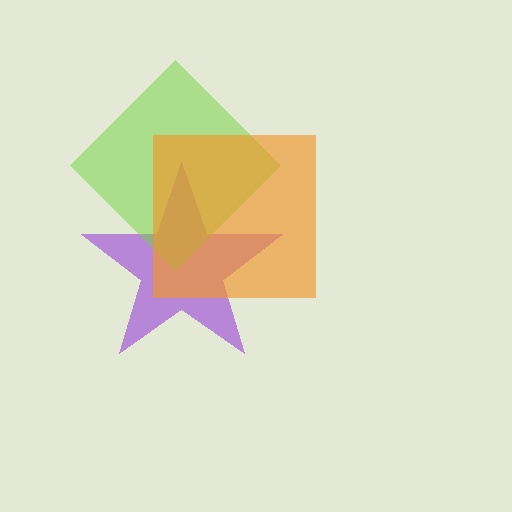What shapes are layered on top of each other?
The layered shapes are: a purple star, a lime diamond, an orange square.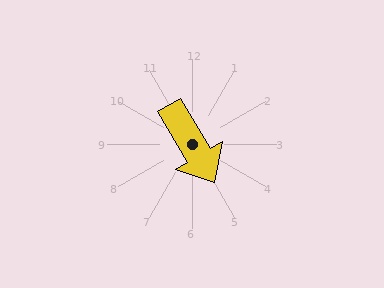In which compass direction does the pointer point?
Southeast.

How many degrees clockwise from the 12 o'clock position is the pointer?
Approximately 150 degrees.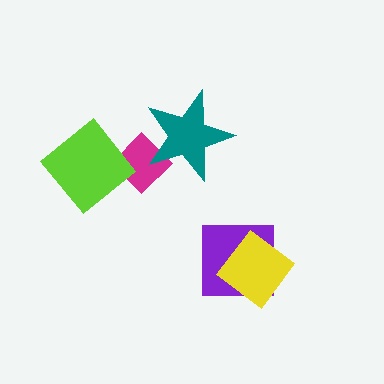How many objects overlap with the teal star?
1 object overlaps with the teal star.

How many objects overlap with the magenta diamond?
2 objects overlap with the magenta diamond.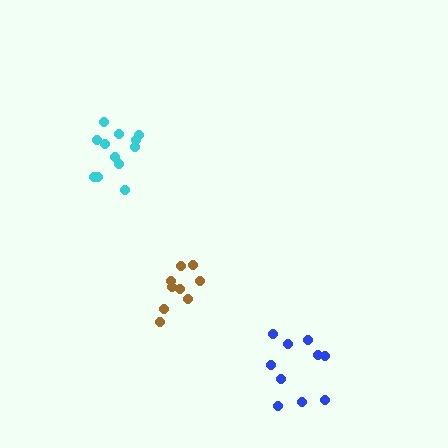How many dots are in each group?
Group 1: 9 dots, Group 2: 10 dots, Group 3: 12 dots (31 total).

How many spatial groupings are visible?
There are 3 spatial groupings.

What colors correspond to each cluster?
The clusters are colored: brown, blue, cyan.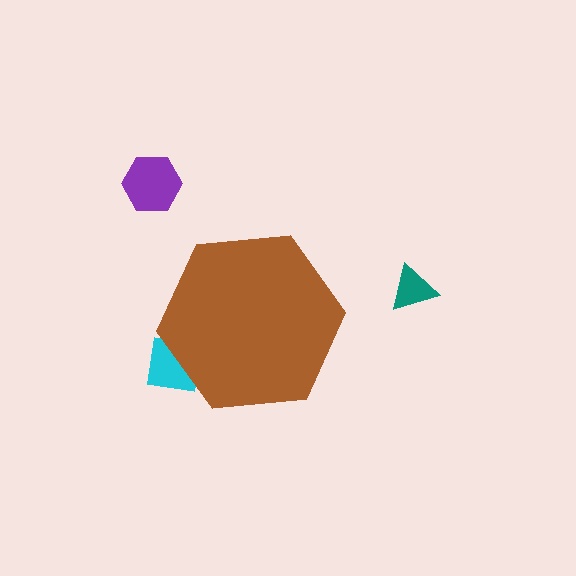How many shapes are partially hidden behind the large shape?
1 shape is partially hidden.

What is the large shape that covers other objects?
A brown hexagon.